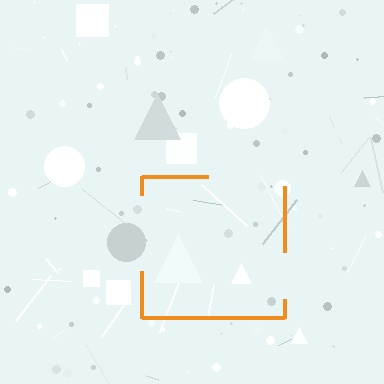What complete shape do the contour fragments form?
The contour fragments form a square.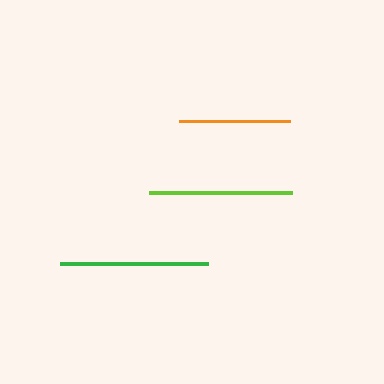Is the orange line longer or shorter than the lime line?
The lime line is longer than the orange line.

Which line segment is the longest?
The green line is the longest at approximately 148 pixels.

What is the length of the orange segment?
The orange segment is approximately 111 pixels long.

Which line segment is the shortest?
The orange line is the shortest at approximately 111 pixels.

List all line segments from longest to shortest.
From longest to shortest: green, lime, orange.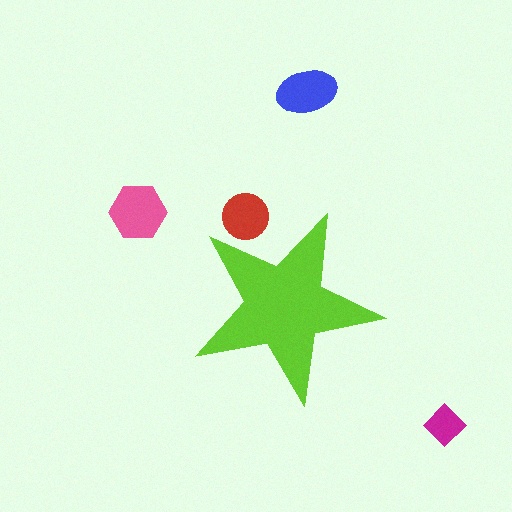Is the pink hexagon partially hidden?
No, the pink hexagon is fully visible.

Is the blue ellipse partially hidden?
No, the blue ellipse is fully visible.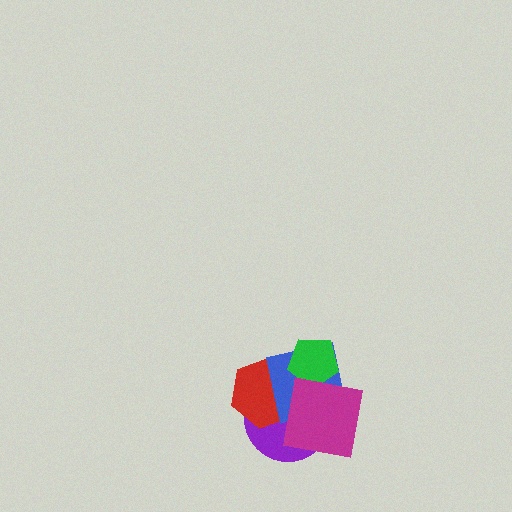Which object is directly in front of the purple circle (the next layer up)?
The red hexagon is directly in front of the purple circle.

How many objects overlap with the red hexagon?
4 objects overlap with the red hexagon.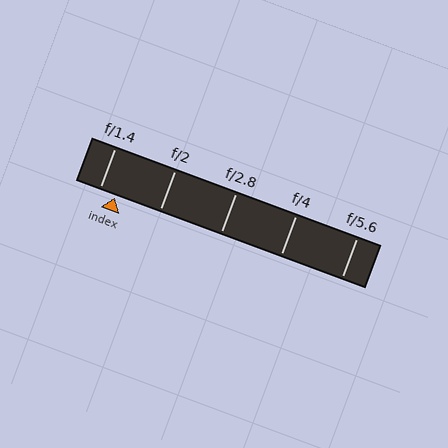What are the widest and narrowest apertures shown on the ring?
The widest aperture shown is f/1.4 and the narrowest is f/5.6.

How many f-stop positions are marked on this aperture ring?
There are 5 f-stop positions marked.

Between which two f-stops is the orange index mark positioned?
The index mark is between f/1.4 and f/2.